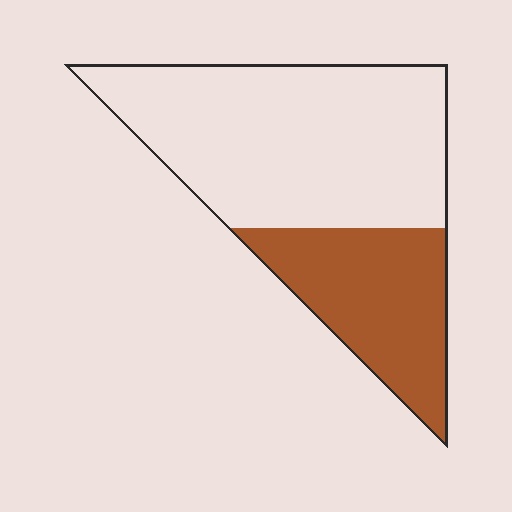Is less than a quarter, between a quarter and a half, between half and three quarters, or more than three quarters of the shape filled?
Between a quarter and a half.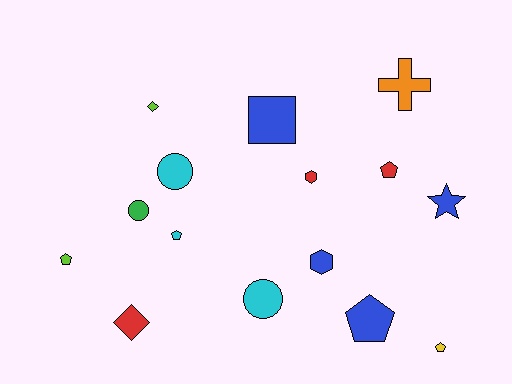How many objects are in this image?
There are 15 objects.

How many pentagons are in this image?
There are 5 pentagons.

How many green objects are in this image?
There is 1 green object.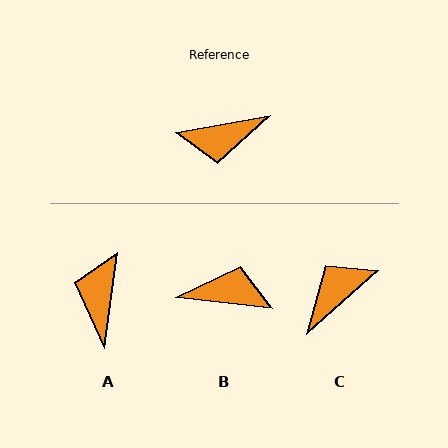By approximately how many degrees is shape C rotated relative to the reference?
Approximately 148 degrees clockwise.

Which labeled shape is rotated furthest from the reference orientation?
B, about 163 degrees away.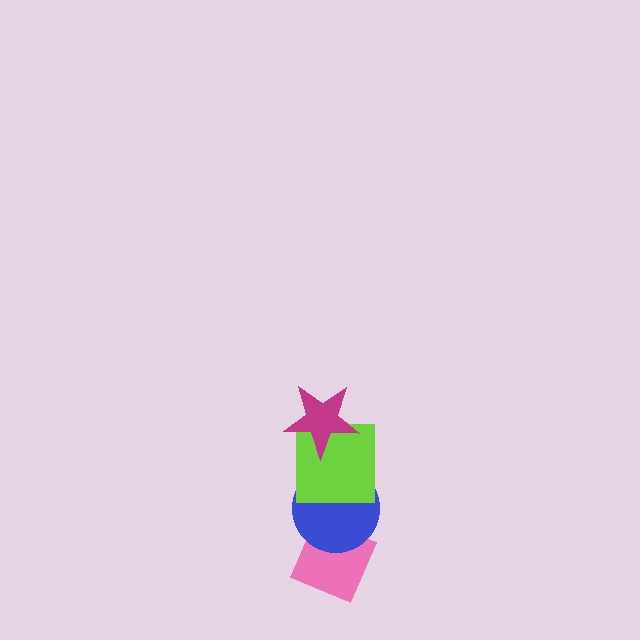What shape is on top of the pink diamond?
The blue circle is on top of the pink diamond.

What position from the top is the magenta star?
The magenta star is 1st from the top.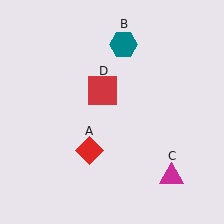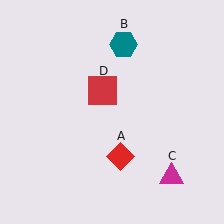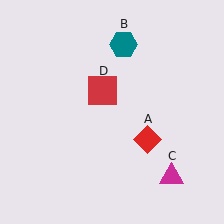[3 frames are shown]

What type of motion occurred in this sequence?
The red diamond (object A) rotated counterclockwise around the center of the scene.